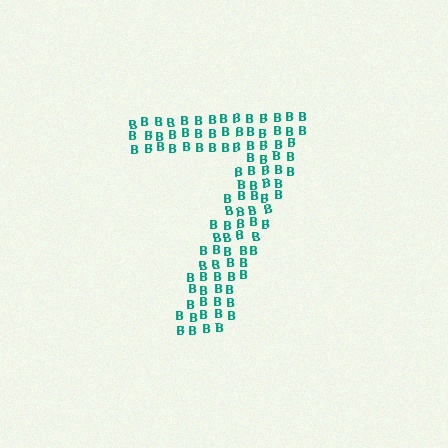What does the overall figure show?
The overall figure shows the digit 7.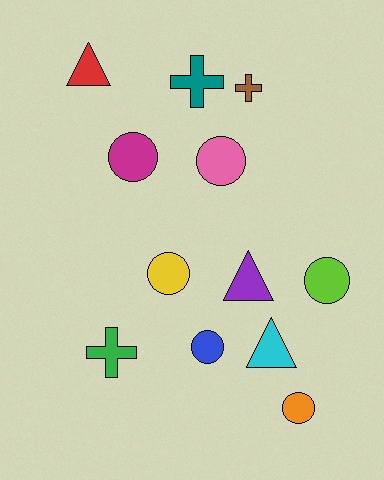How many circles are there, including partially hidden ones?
There are 6 circles.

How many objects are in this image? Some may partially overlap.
There are 12 objects.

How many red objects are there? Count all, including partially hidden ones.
There is 1 red object.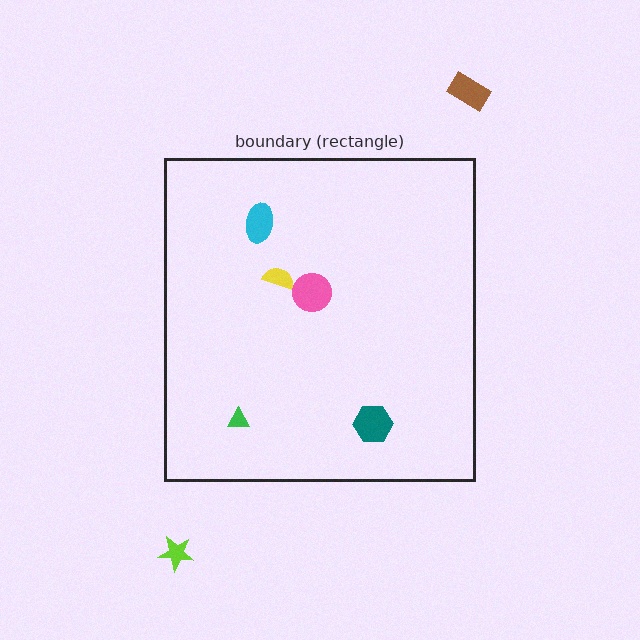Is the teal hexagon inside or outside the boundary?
Inside.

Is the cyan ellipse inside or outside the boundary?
Inside.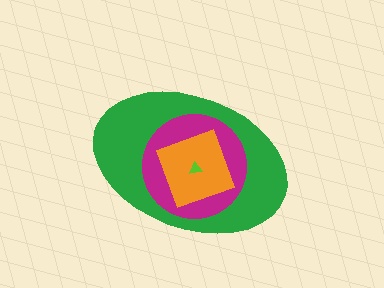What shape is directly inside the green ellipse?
The magenta circle.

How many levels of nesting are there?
4.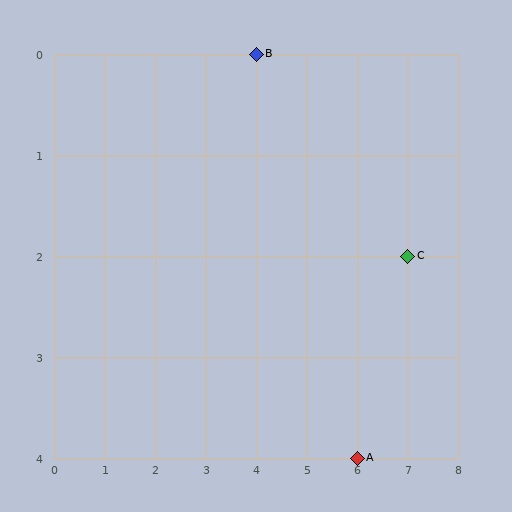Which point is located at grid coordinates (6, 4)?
Point A is at (6, 4).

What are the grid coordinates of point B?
Point B is at grid coordinates (4, 0).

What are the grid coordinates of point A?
Point A is at grid coordinates (6, 4).